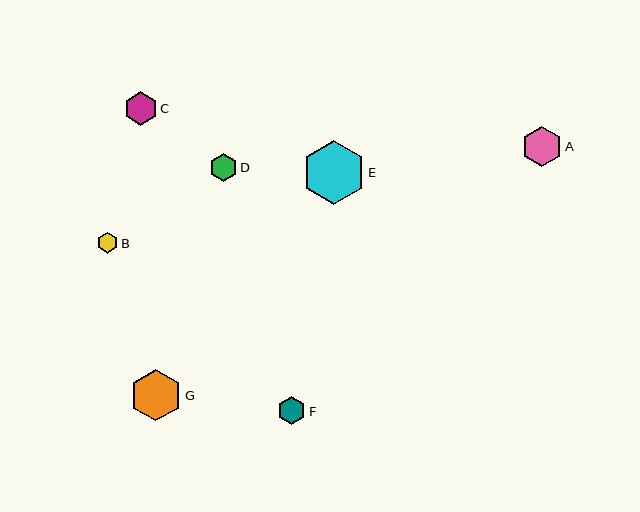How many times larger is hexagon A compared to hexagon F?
Hexagon A is approximately 1.4 times the size of hexagon F.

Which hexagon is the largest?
Hexagon E is the largest with a size of approximately 63 pixels.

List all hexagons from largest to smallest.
From largest to smallest: E, G, A, C, F, D, B.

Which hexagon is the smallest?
Hexagon B is the smallest with a size of approximately 21 pixels.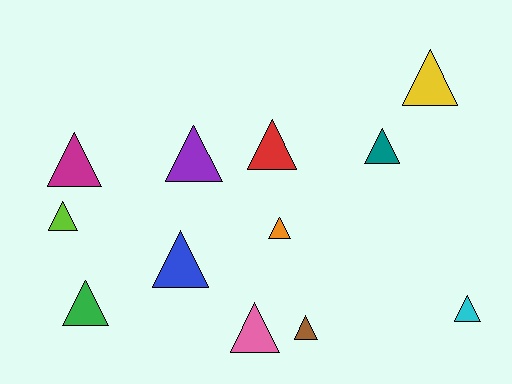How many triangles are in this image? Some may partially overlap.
There are 12 triangles.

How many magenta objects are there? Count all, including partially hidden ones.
There is 1 magenta object.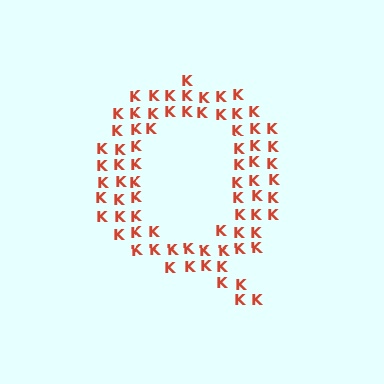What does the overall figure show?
The overall figure shows the letter Q.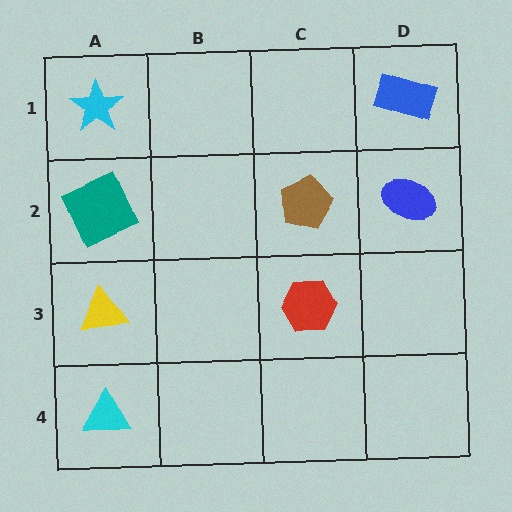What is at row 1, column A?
A cyan star.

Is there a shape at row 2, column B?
No, that cell is empty.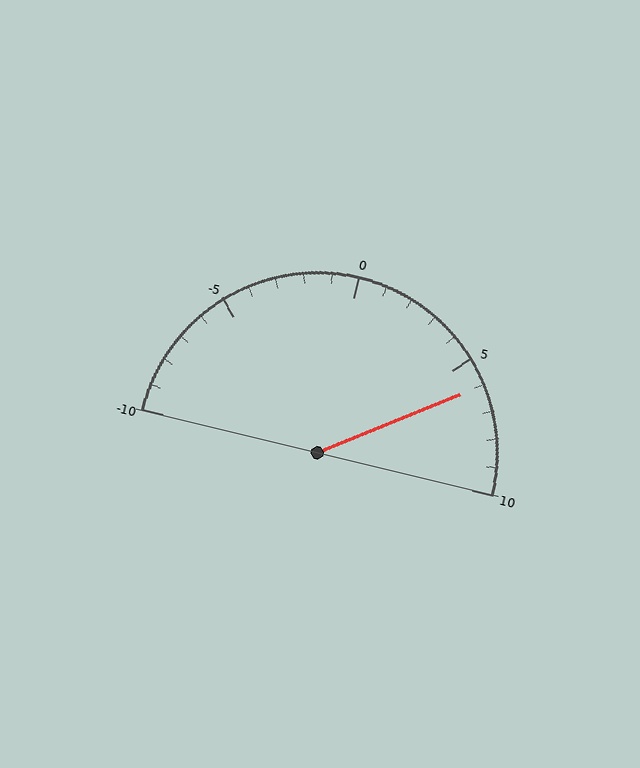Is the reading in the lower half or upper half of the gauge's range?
The reading is in the upper half of the range (-10 to 10).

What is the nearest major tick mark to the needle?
The nearest major tick mark is 5.